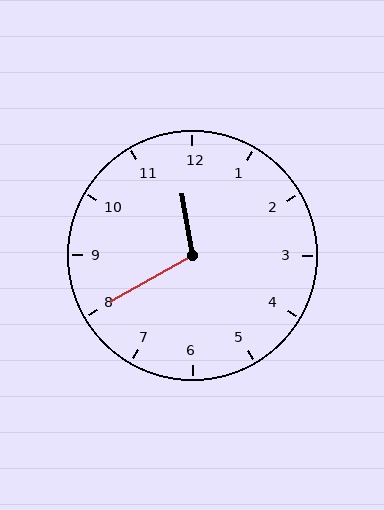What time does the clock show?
11:40.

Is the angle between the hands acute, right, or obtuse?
It is obtuse.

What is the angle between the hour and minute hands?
Approximately 110 degrees.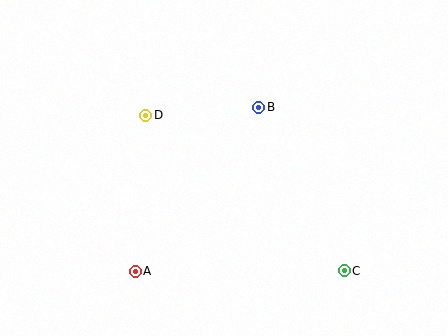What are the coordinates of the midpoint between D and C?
The midpoint between D and C is at (245, 193).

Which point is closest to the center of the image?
Point B at (259, 107) is closest to the center.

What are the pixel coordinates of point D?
Point D is at (146, 115).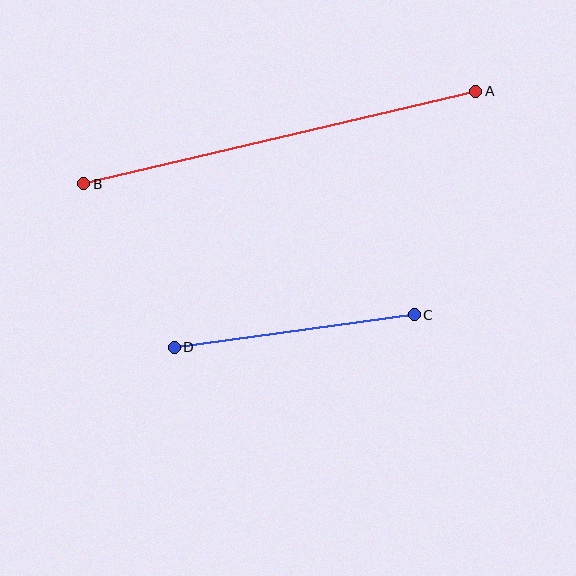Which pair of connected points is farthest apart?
Points A and B are farthest apart.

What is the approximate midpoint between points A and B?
The midpoint is at approximately (280, 138) pixels.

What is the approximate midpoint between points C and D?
The midpoint is at approximately (294, 331) pixels.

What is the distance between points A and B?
The distance is approximately 403 pixels.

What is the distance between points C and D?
The distance is approximately 242 pixels.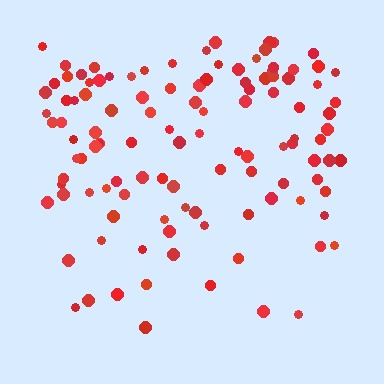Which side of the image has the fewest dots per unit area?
The bottom.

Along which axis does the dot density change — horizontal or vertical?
Vertical.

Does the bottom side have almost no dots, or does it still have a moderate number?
Still a moderate number, just noticeably fewer than the top.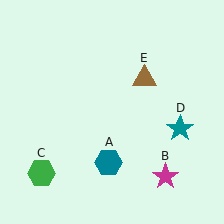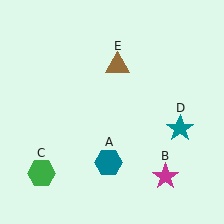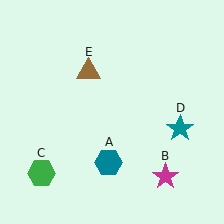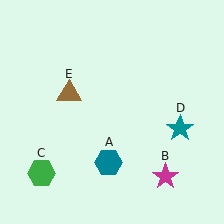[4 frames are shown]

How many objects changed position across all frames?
1 object changed position: brown triangle (object E).